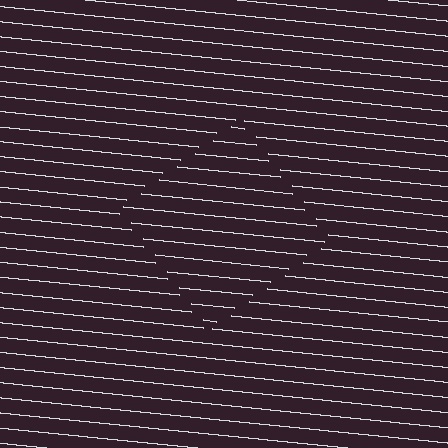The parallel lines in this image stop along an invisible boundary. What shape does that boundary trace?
An illusory square. The interior of the shape contains the same grating, shifted by half a period — the contour is defined by the phase discontinuity where line-ends from the inner and outer gratings abut.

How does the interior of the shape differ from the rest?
The interior of the shape contains the same grating, shifted by half a period — the contour is defined by the phase discontinuity where line-ends from the inner and outer gratings abut.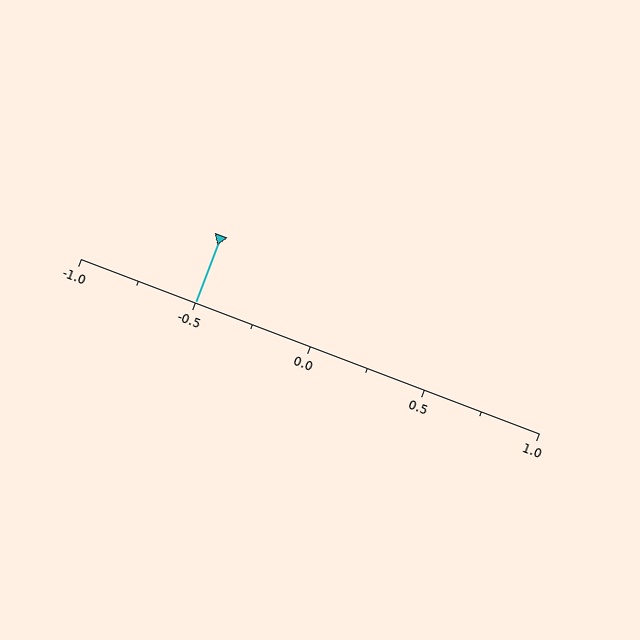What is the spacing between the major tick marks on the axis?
The major ticks are spaced 0.5 apart.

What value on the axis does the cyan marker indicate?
The marker indicates approximately -0.5.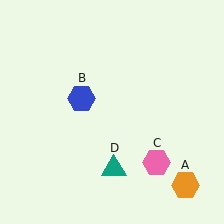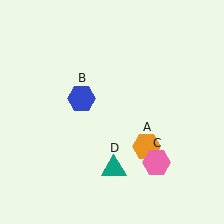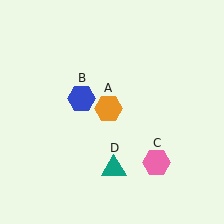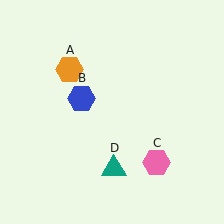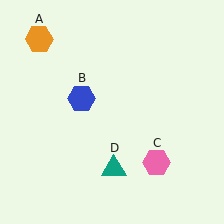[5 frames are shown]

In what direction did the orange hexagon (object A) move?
The orange hexagon (object A) moved up and to the left.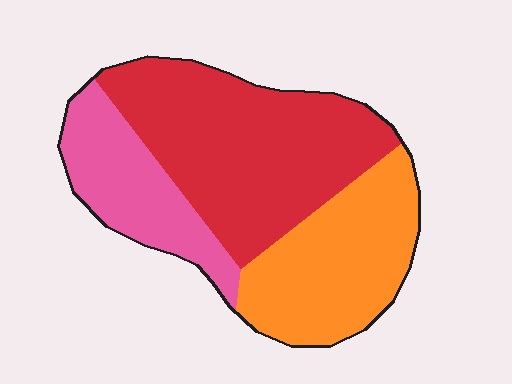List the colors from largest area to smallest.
From largest to smallest: red, orange, pink.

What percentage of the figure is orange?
Orange takes up between a sixth and a third of the figure.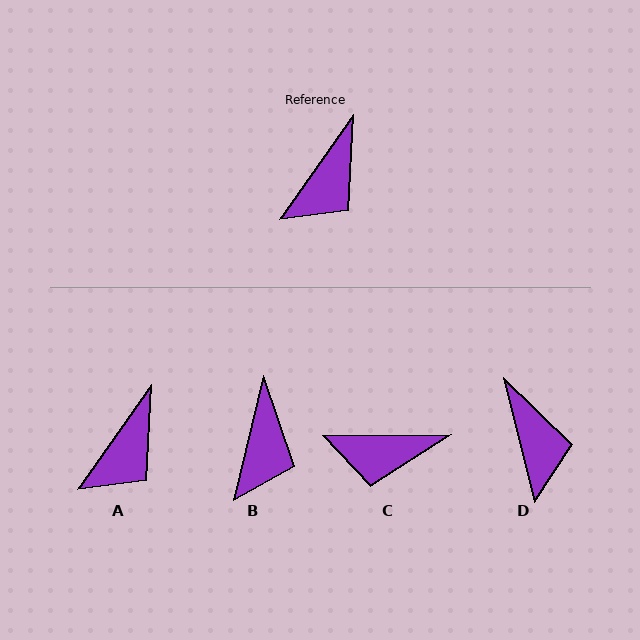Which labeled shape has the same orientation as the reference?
A.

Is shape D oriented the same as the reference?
No, it is off by about 49 degrees.